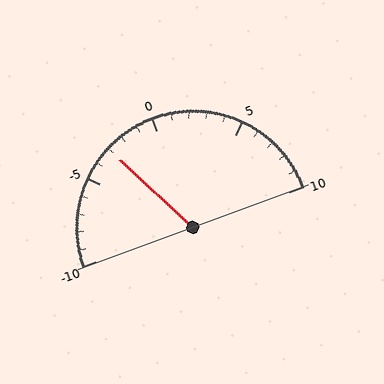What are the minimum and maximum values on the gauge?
The gauge ranges from -10 to 10.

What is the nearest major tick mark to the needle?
The nearest major tick mark is -5.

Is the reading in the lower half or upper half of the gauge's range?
The reading is in the lower half of the range (-10 to 10).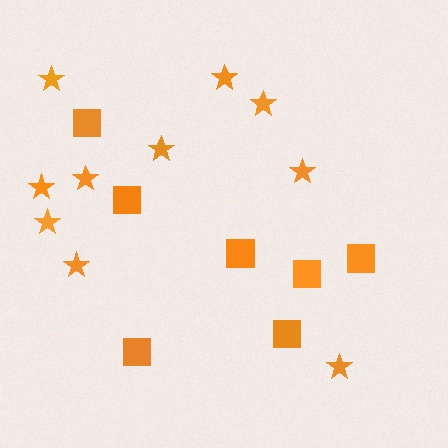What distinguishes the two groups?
There are 2 groups: one group of stars (10) and one group of squares (7).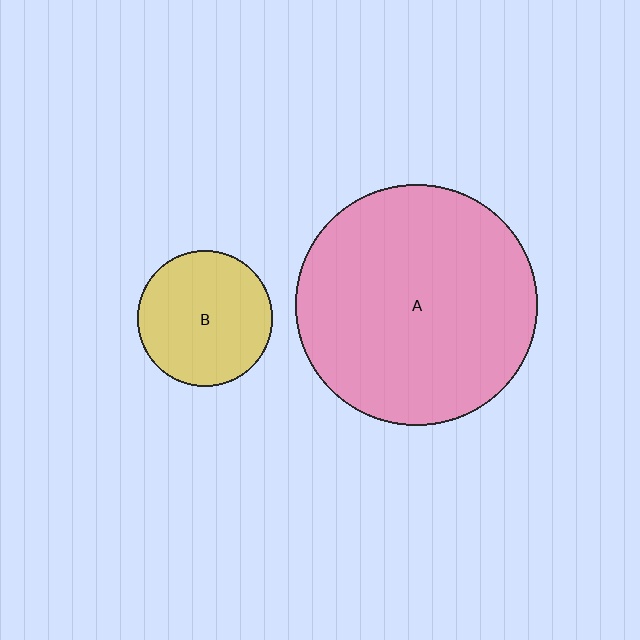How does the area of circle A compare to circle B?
Approximately 3.2 times.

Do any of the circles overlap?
No, none of the circles overlap.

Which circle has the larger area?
Circle A (pink).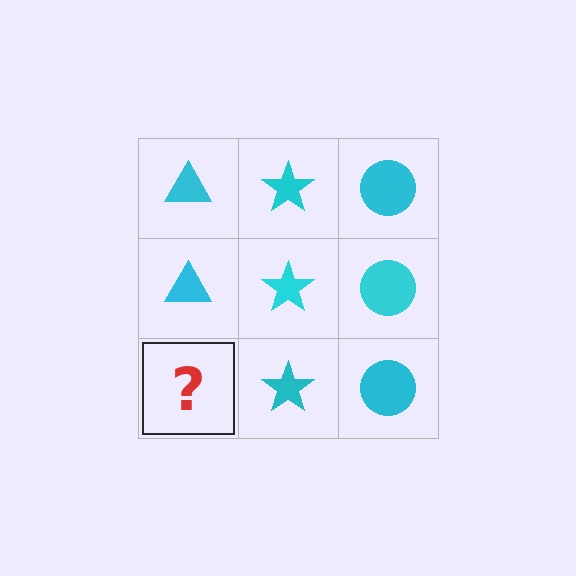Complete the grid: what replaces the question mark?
The question mark should be replaced with a cyan triangle.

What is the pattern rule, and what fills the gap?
The rule is that each column has a consistent shape. The gap should be filled with a cyan triangle.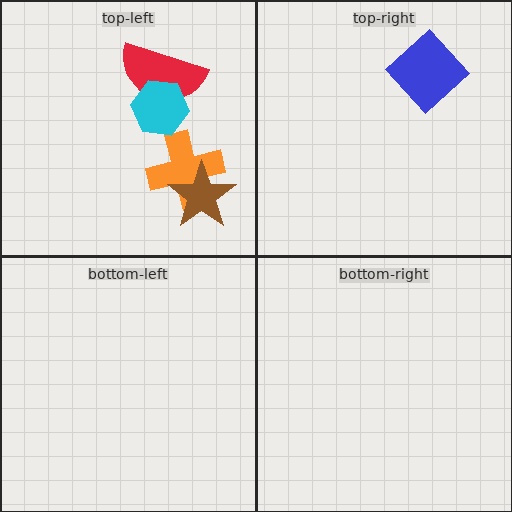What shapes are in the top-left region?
The orange cross, the red semicircle, the cyan hexagon, the brown star.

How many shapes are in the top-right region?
1.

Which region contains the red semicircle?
The top-left region.